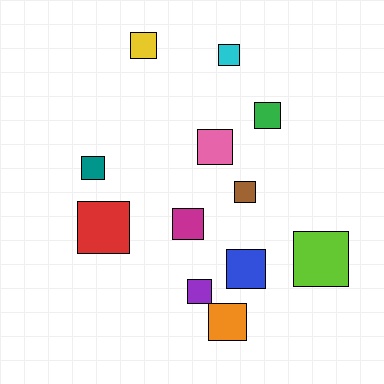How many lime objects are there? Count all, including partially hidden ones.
There is 1 lime object.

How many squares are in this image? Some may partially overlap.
There are 12 squares.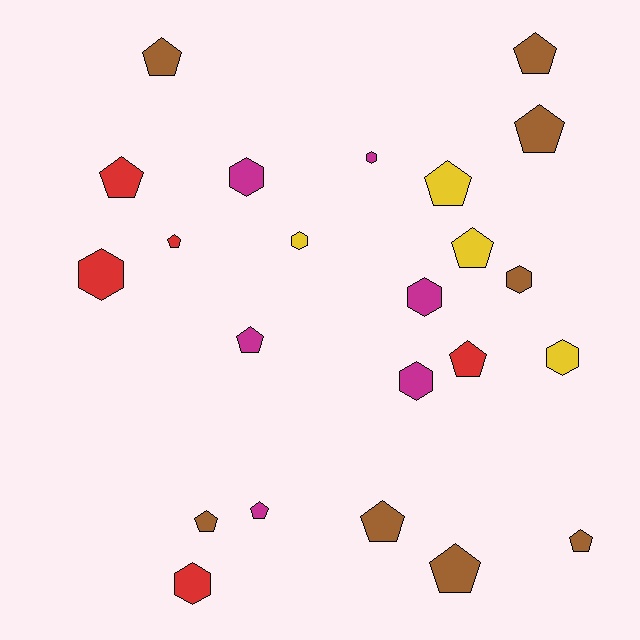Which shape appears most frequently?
Pentagon, with 14 objects.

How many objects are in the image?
There are 23 objects.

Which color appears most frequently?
Brown, with 8 objects.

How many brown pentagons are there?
There are 7 brown pentagons.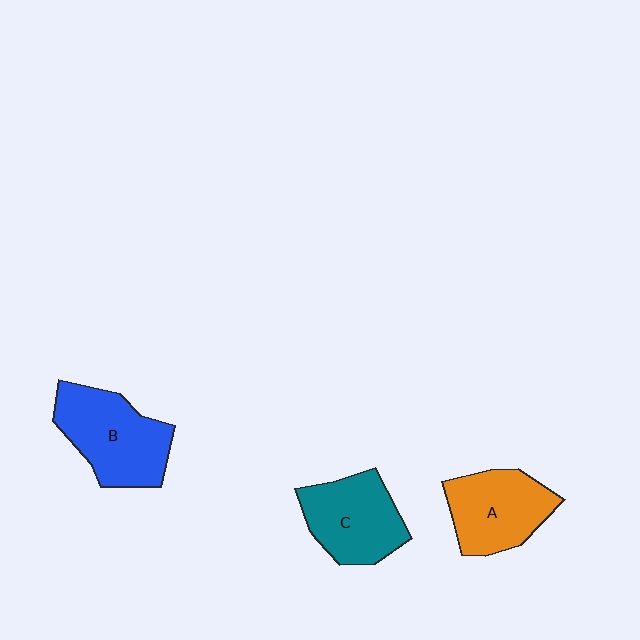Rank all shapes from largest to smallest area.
From largest to smallest: B (blue), C (teal), A (orange).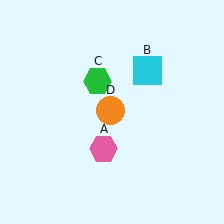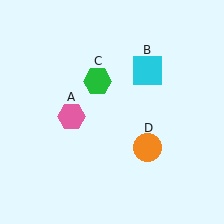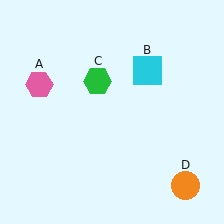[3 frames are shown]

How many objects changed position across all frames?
2 objects changed position: pink hexagon (object A), orange circle (object D).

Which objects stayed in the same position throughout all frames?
Cyan square (object B) and green hexagon (object C) remained stationary.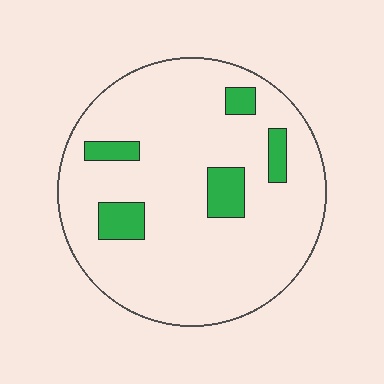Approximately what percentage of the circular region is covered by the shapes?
Approximately 10%.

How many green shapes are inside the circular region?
5.